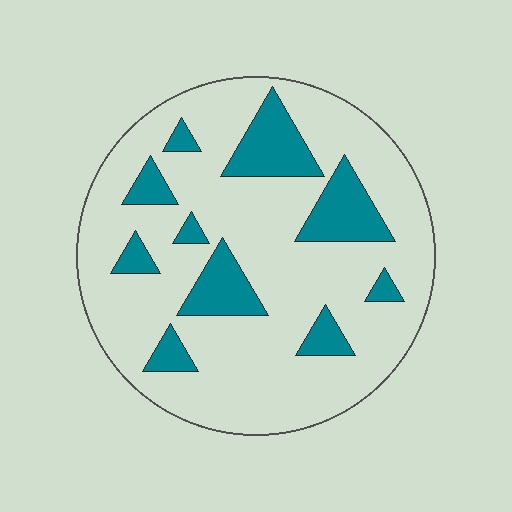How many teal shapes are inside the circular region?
10.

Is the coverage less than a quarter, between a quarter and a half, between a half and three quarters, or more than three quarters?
Less than a quarter.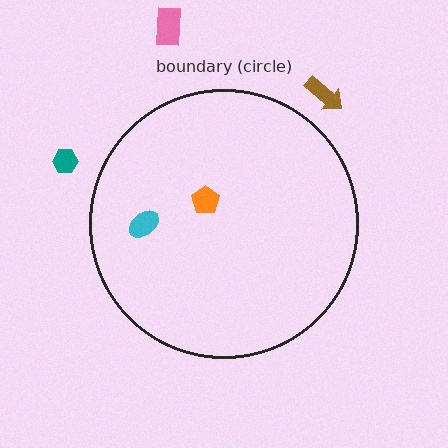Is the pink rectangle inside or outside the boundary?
Outside.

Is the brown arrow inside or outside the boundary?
Outside.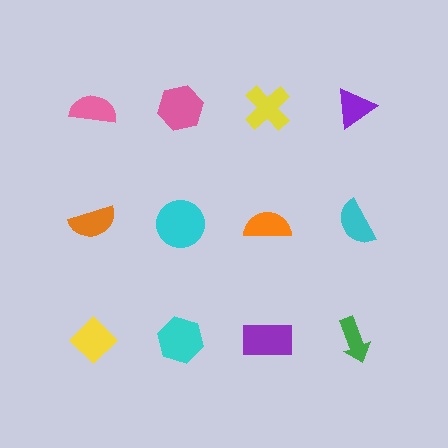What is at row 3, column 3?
A purple rectangle.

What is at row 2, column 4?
A cyan semicircle.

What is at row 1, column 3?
A yellow cross.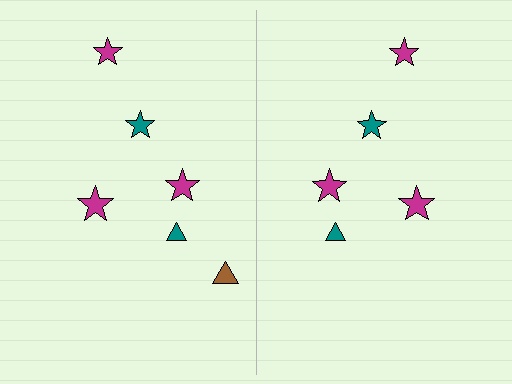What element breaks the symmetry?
A brown triangle is missing from the right side.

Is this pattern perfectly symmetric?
No, the pattern is not perfectly symmetric. A brown triangle is missing from the right side.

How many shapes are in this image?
There are 11 shapes in this image.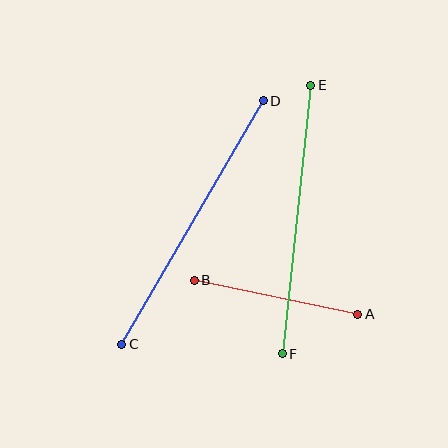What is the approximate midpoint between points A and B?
The midpoint is at approximately (276, 297) pixels.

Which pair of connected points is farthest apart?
Points C and D are farthest apart.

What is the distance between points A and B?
The distance is approximately 167 pixels.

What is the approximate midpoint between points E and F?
The midpoint is at approximately (297, 220) pixels.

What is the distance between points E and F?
The distance is approximately 270 pixels.